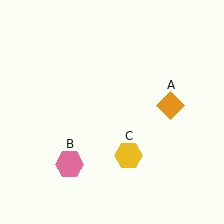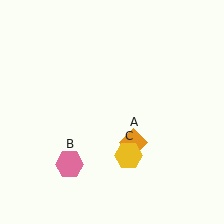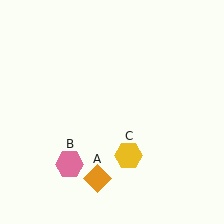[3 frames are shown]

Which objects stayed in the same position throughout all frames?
Pink hexagon (object B) and yellow hexagon (object C) remained stationary.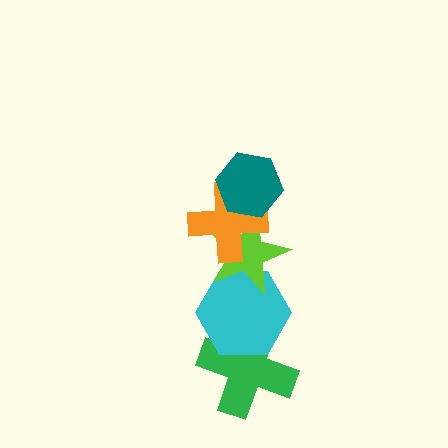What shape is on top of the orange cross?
The teal hexagon is on top of the orange cross.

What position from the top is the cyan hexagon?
The cyan hexagon is 4th from the top.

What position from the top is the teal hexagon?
The teal hexagon is 1st from the top.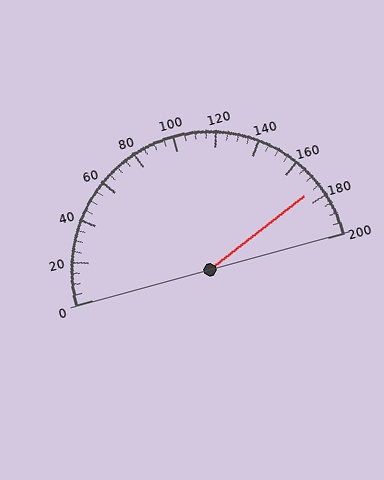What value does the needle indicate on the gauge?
The needle indicates approximately 175.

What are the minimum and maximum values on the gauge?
The gauge ranges from 0 to 200.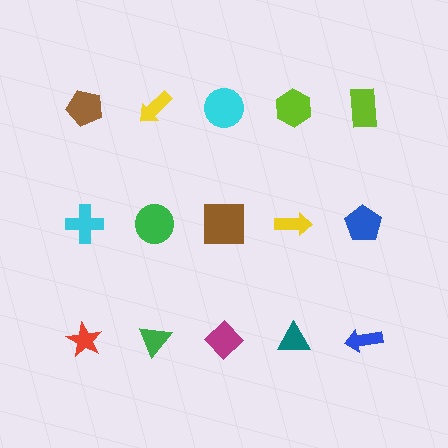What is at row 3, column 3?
A magenta diamond.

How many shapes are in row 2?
5 shapes.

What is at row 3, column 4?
A teal triangle.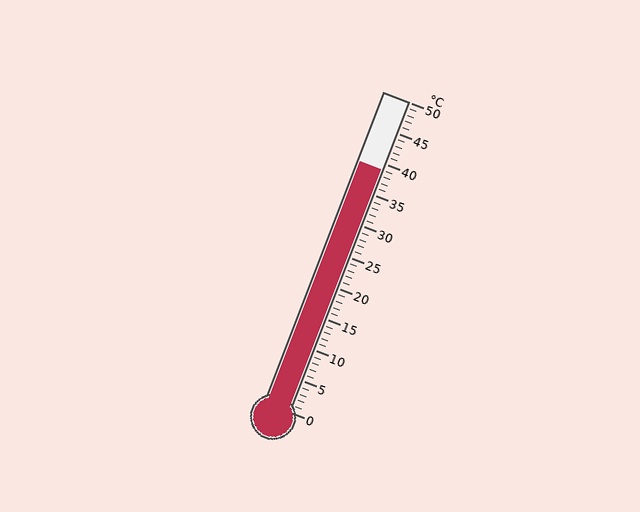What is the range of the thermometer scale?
The thermometer scale ranges from 0°C to 50°C.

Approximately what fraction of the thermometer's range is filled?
The thermometer is filled to approximately 80% of its range.